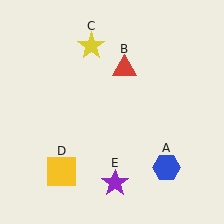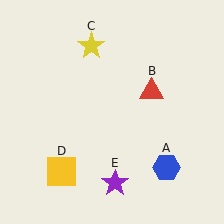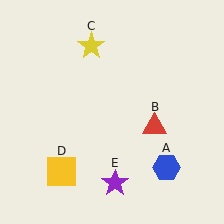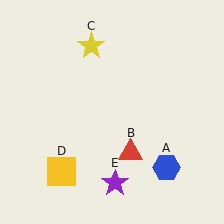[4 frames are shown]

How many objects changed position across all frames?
1 object changed position: red triangle (object B).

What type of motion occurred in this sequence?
The red triangle (object B) rotated clockwise around the center of the scene.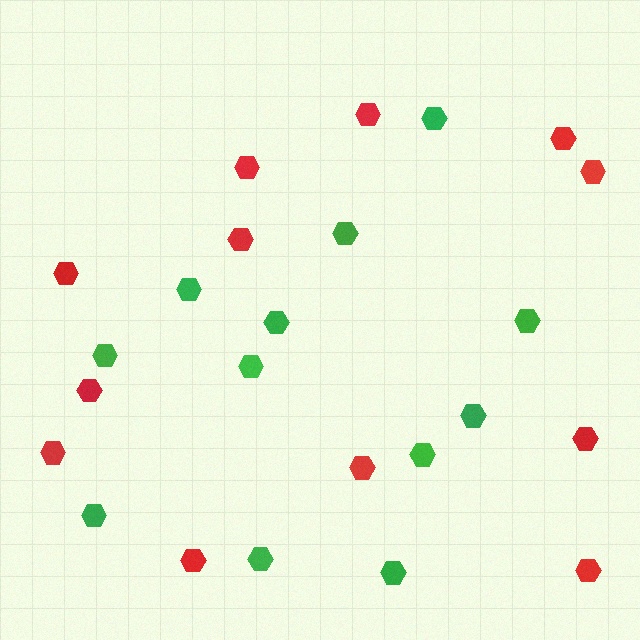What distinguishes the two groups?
There are 2 groups: one group of red hexagons (12) and one group of green hexagons (12).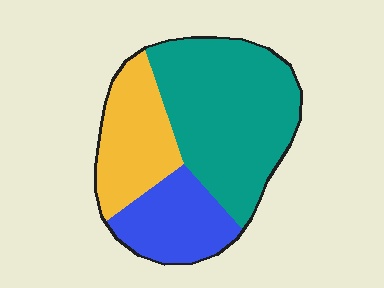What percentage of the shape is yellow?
Yellow takes up between a quarter and a half of the shape.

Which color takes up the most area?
Teal, at roughly 50%.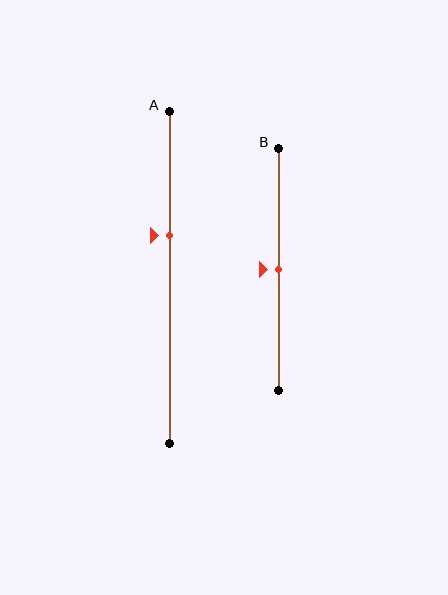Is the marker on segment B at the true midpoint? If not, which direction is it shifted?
Yes, the marker on segment B is at the true midpoint.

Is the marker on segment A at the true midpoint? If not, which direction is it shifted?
No, the marker on segment A is shifted upward by about 13% of the segment length.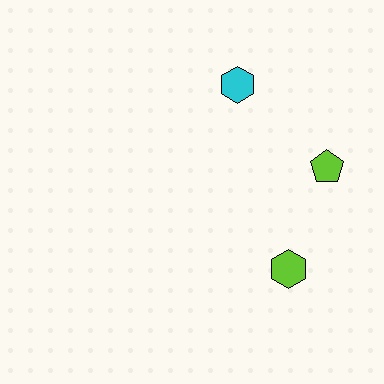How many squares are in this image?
There are no squares.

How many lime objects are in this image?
There are 2 lime objects.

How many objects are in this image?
There are 3 objects.